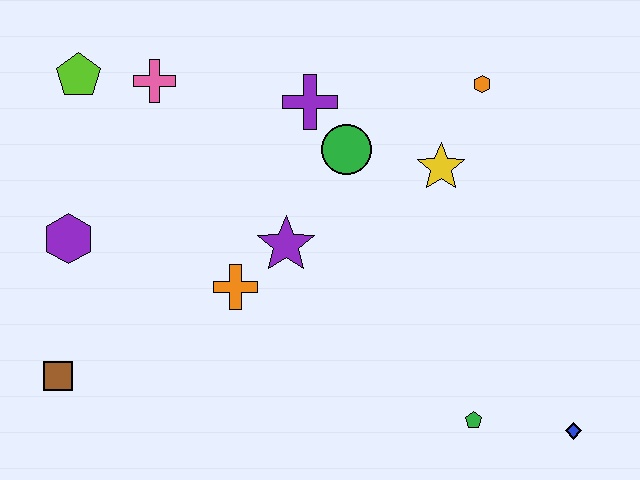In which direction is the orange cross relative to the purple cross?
The orange cross is below the purple cross.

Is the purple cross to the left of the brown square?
No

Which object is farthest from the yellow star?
The brown square is farthest from the yellow star.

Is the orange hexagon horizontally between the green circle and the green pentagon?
No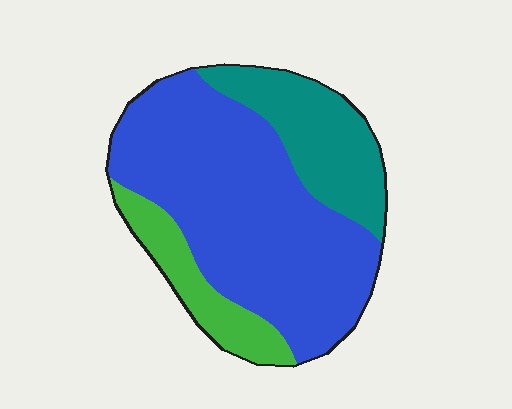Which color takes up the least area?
Green, at roughly 15%.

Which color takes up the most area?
Blue, at roughly 65%.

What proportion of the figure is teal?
Teal covers 22% of the figure.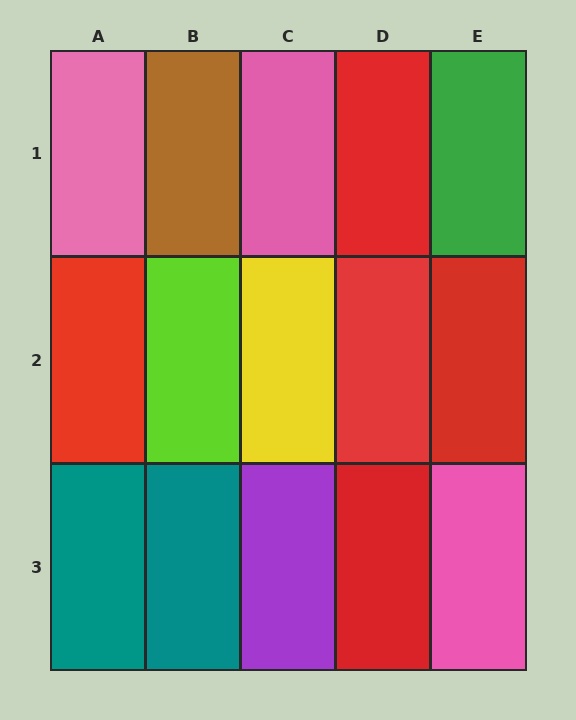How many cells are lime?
1 cell is lime.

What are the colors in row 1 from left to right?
Pink, brown, pink, red, green.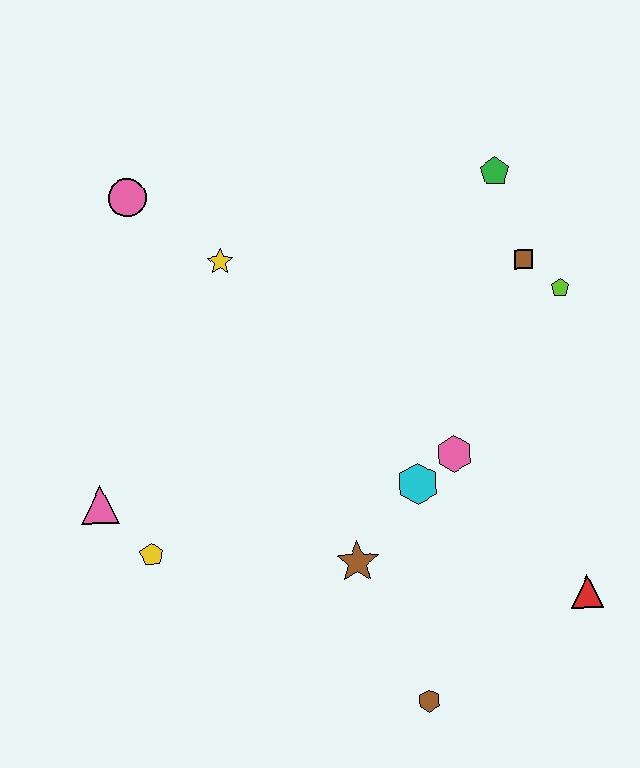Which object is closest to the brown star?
The cyan hexagon is closest to the brown star.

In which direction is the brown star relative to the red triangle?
The brown star is to the left of the red triangle.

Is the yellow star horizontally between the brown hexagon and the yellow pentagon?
Yes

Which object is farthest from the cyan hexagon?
The pink circle is farthest from the cyan hexagon.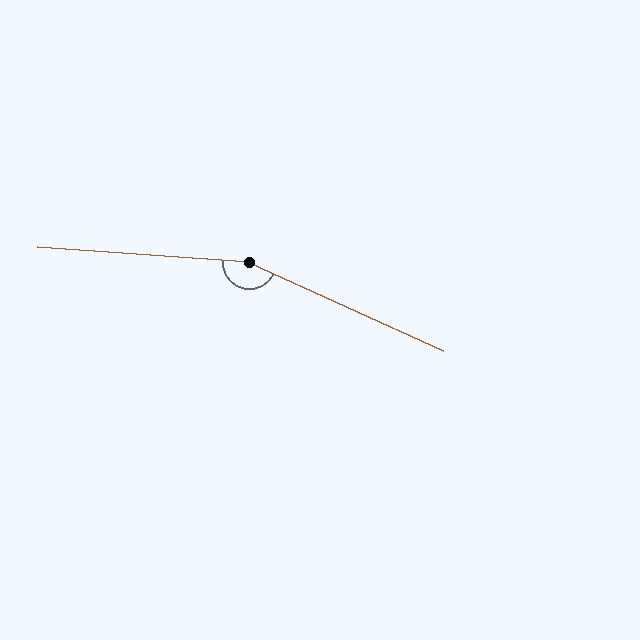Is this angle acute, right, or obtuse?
It is obtuse.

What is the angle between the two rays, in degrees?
Approximately 160 degrees.